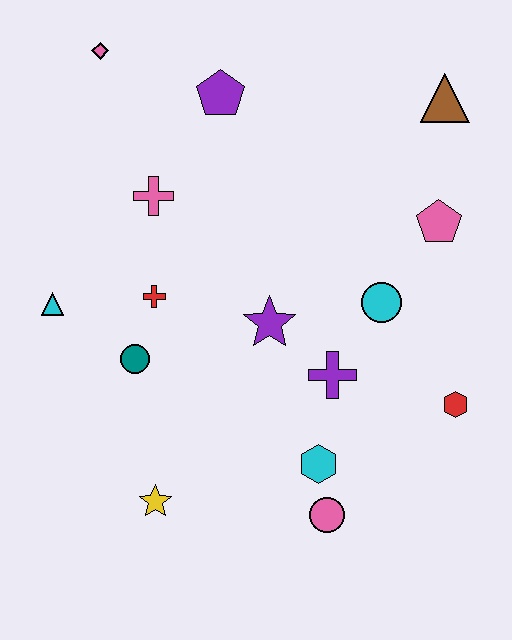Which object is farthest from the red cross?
The brown triangle is farthest from the red cross.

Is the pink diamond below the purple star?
No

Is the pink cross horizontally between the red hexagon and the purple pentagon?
No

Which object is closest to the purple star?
The purple cross is closest to the purple star.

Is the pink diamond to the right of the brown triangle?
No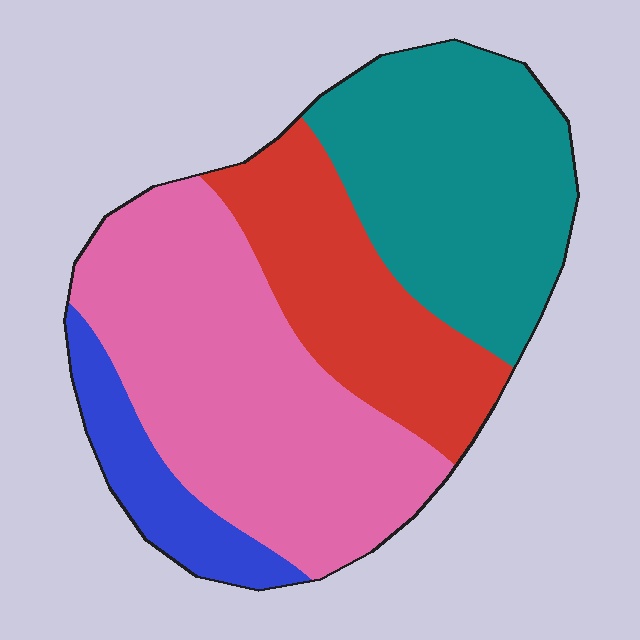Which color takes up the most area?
Pink, at roughly 40%.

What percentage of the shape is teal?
Teal takes up about one third (1/3) of the shape.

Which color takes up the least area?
Blue, at roughly 10%.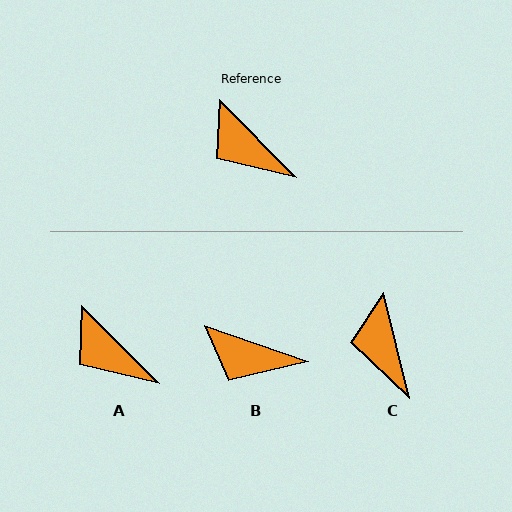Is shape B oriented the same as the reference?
No, it is off by about 26 degrees.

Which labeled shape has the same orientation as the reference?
A.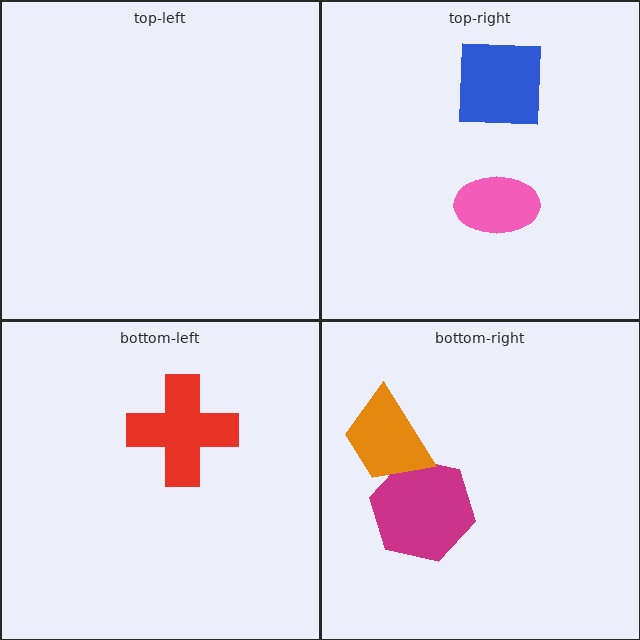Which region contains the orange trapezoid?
The bottom-right region.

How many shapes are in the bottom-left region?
1.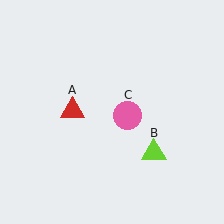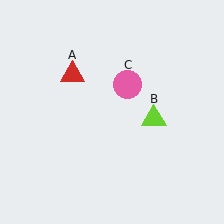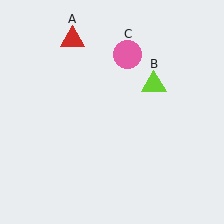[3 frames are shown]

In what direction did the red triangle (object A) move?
The red triangle (object A) moved up.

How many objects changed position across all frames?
3 objects changed position: red triangle (object A), lime triangle (object B), pink circle (object C).